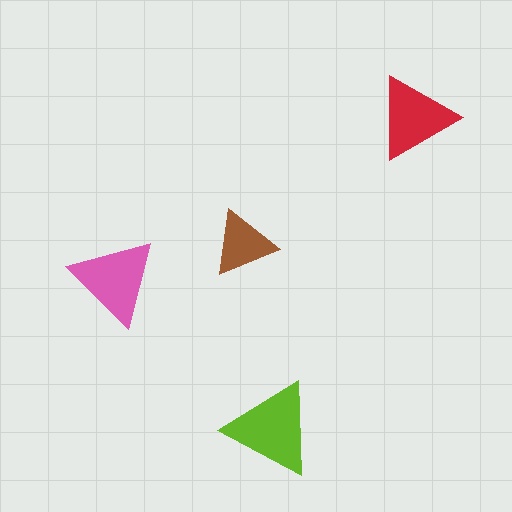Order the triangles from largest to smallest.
the lime one, the pink one, the red one, the brown one.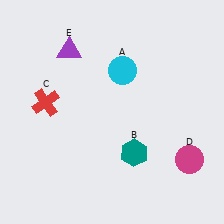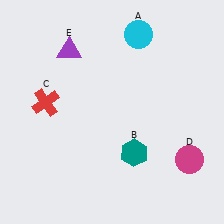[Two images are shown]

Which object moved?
The cyan circle (A) moved up.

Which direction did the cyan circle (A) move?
The cyan circle (A) moved up.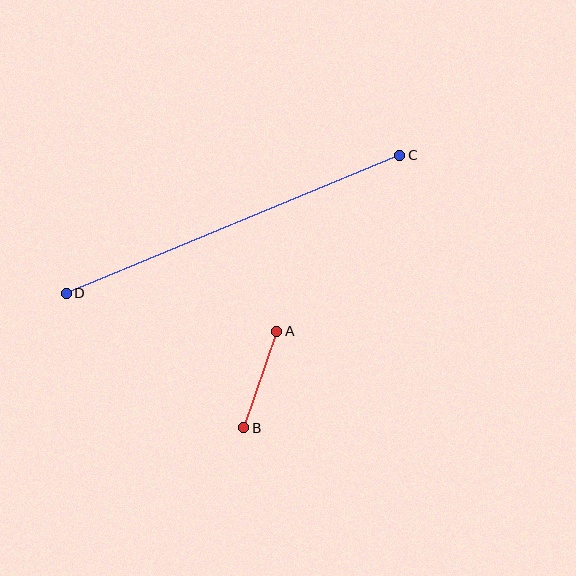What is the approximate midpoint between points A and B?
The midpoint is at approximately (260, 379) pixels.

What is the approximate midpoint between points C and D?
The midpoint is at approximately (233, 224) pixels.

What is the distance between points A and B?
The distance is approximately 102 pixels.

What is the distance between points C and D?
The distance is approximately 361 pixels.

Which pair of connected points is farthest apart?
Points C and D are farthest apart.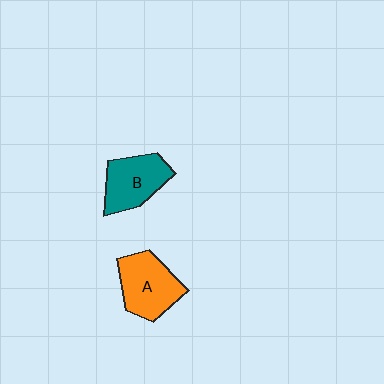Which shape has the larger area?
Shape A (orange).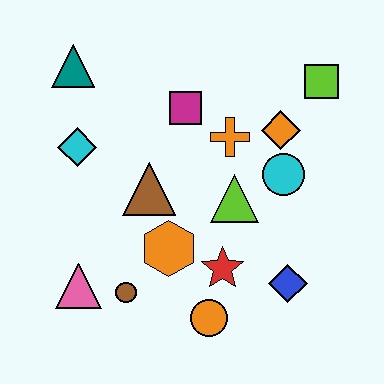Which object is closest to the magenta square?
The orange cross is closest to the magenta square.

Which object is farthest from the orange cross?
The pink triangle is farthest from the orange cross.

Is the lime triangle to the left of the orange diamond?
Yes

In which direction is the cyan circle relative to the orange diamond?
The cyan circle is below the orange diamond.